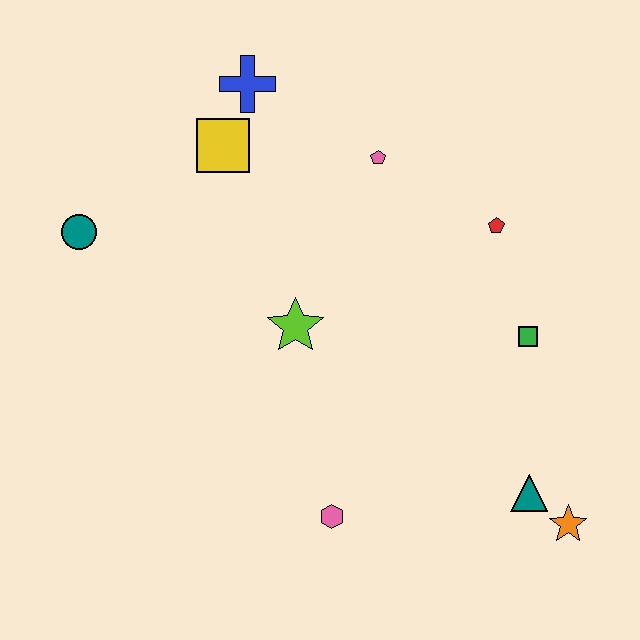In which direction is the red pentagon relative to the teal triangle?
The red pentagon is above the teal triangle.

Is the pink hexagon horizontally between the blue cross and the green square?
Yes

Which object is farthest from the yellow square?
The orange star is farthest from the yellow square.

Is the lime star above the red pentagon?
No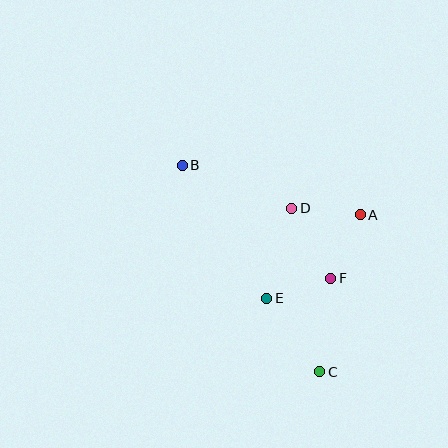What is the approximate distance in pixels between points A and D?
The distance between A and D is approximately 69 pixels.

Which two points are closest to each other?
Points E and F are closest to each other.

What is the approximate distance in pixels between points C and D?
The distance between C and D is approximately 166 pixels.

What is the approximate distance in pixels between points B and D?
The distance between B and D is approximately 117 pixels.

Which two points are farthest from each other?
Points B and C are farthest from each other.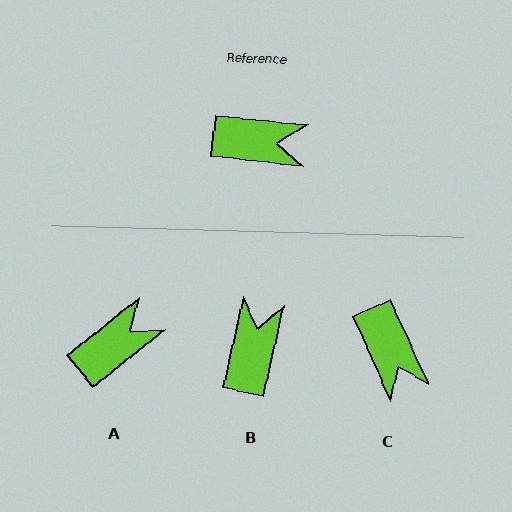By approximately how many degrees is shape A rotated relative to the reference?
Approximately 44 degrees counter-clockwise.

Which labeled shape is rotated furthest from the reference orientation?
B, about 84 degrees away.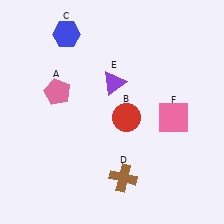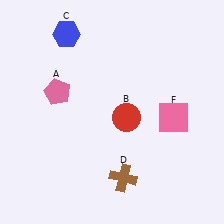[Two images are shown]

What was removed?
The purple triangle (E) was removed in Image 2.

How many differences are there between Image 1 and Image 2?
There is 1 difference between the two images.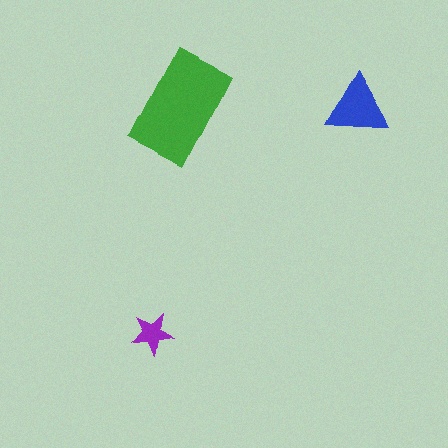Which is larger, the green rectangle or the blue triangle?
The green rectangle.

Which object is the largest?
The green rectangle.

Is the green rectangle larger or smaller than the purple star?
Larger.